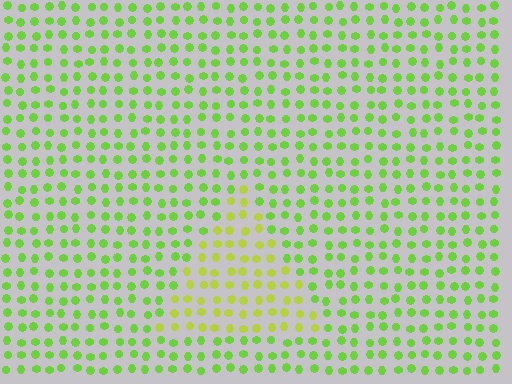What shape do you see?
I see a triangle.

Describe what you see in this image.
The image is filled with small lime elements in a uniform arrangement. A triangle-shaped region is visible where the elements are tinted to a slightly different hue, forming a subtle color boundary.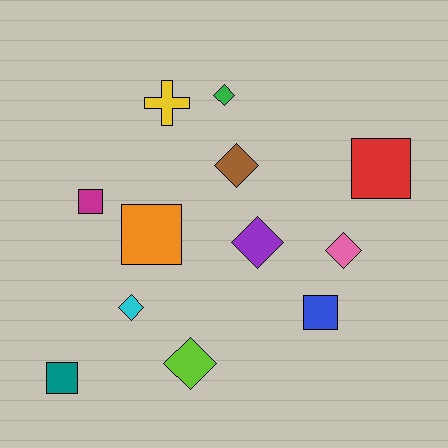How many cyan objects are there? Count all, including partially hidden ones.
There is 1 cyan object.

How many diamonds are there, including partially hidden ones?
There are 6 diamonds.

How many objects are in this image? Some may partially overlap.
There are 12 objects.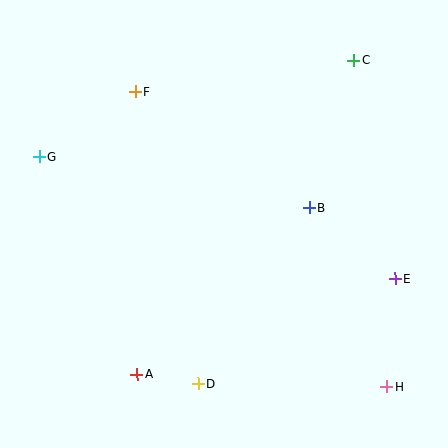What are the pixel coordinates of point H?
Point H is at (386, 387).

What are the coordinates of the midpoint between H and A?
The midpoint between H and A is at (262, 381).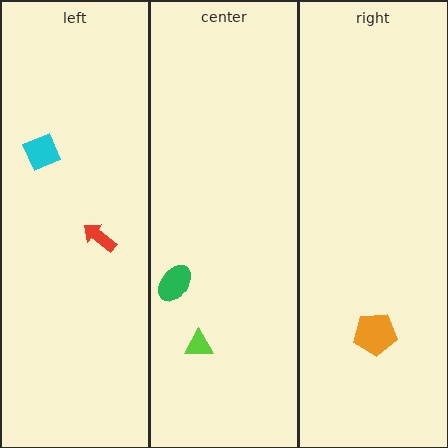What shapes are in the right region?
The orange pentagon.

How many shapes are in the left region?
2.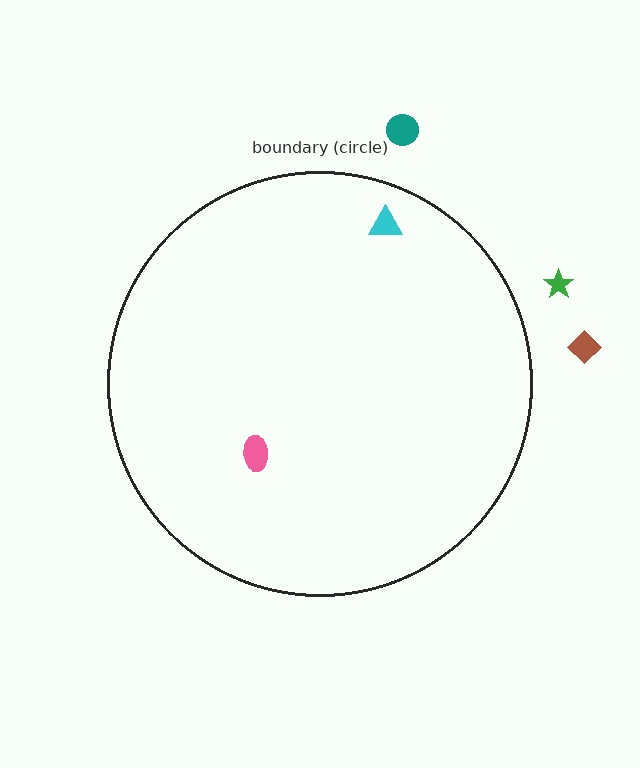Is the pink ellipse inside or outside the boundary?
Inside.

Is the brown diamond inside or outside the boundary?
Outside.